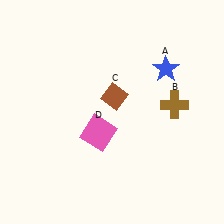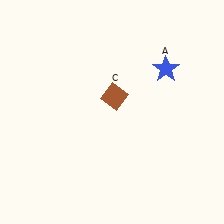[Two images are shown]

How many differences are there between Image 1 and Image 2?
There are 2 differences between the two images.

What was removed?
The brown cross (B), the pink square (D) were removed in Image 2.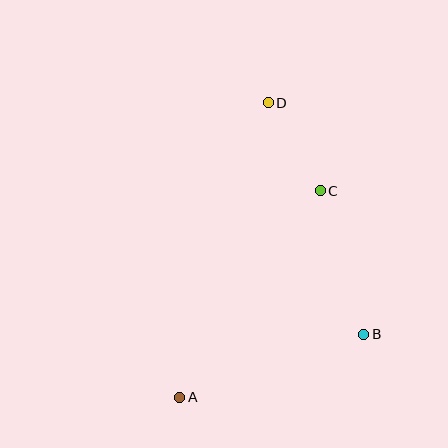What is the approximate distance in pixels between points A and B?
The distance between A and B is approximately 195 pixels.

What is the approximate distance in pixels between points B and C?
The distance between B and C is approximately 150 pixels.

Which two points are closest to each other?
Points C and D are closest to each other.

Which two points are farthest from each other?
Points A and D are farthest from each other.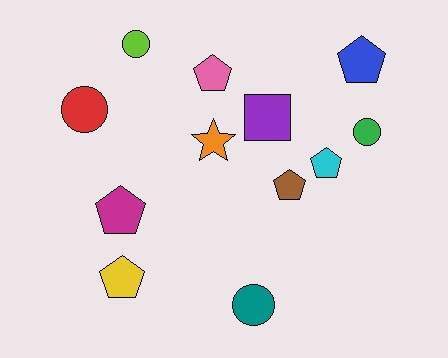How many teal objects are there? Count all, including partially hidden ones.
There is 1 teal object.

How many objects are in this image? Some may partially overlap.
There are 12 objects.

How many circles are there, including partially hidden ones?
There are 4 circles.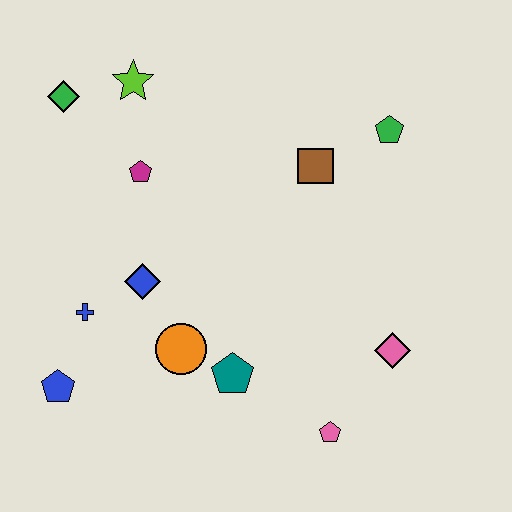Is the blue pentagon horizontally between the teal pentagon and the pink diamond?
No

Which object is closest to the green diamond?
The lime star is closest to the green diamond.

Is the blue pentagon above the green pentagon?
No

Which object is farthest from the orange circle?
The green pentagon is farthest from the orange circle.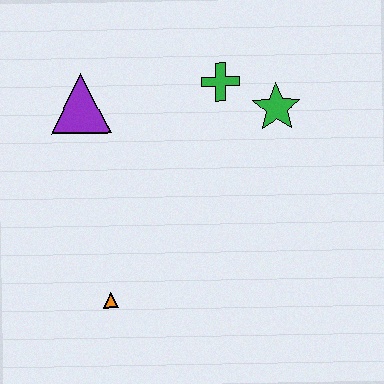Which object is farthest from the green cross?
The orange triangle is farthest from the green cross.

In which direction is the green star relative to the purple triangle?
The green star is to the right of the purple triangle.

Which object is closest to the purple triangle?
The green cross is closest to the purple triangle.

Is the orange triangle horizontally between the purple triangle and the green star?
Yes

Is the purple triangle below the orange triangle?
No